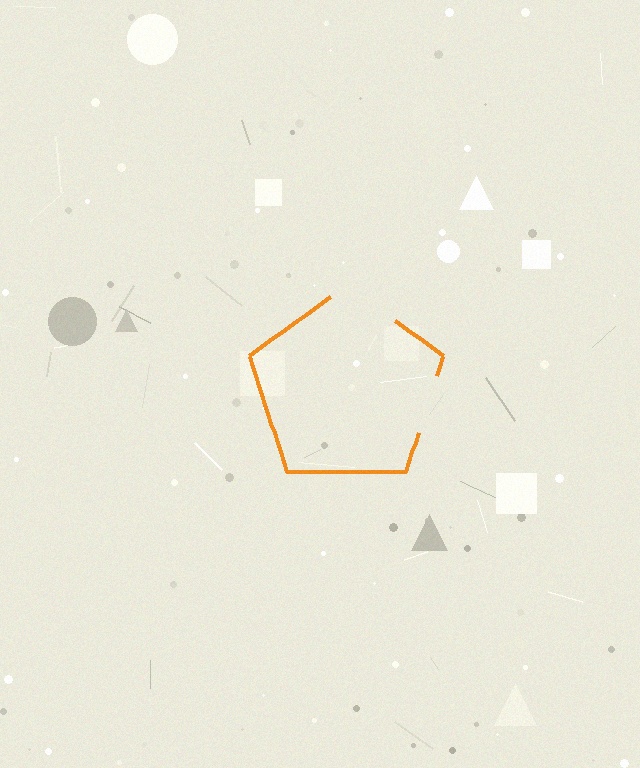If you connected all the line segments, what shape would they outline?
They would outline a pentagon.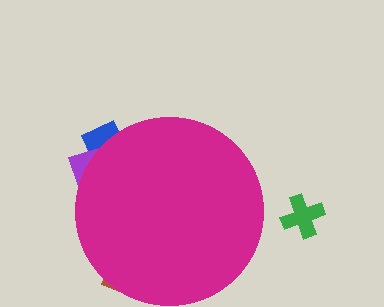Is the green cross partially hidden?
No, the green cross is fully visible.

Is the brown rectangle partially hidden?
Yes, the brown rectangle is partially hidden behind the magenta circle.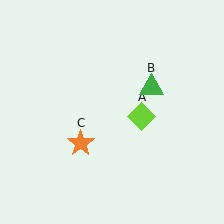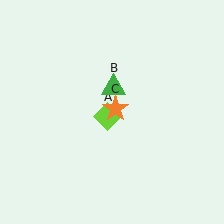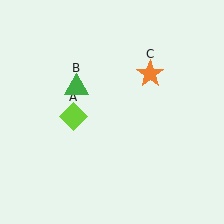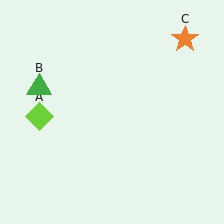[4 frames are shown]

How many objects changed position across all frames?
3 objects changed position: lime diamond (object A), green triangle (object B), orange star (object C).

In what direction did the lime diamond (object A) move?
The lime diamond (object A) moved left.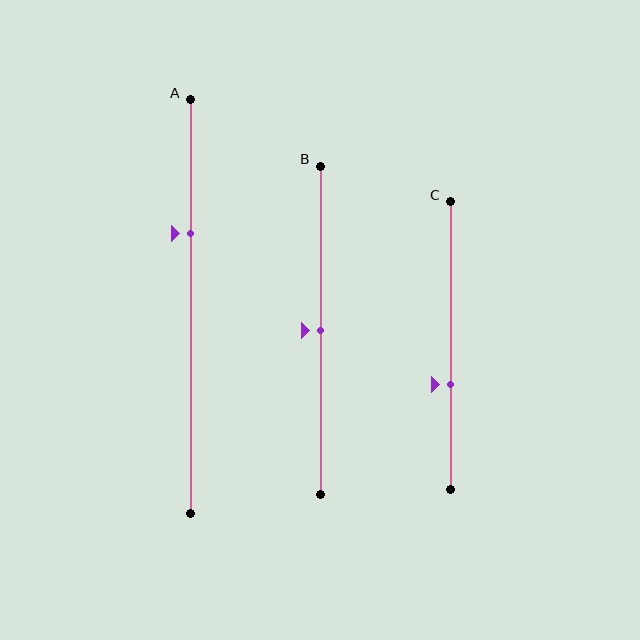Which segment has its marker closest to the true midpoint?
Segment B has its marker closest to the true midpoint.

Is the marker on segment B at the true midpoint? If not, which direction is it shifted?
Yes, the marker on segment B is at the true midpoint.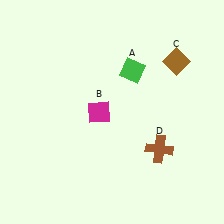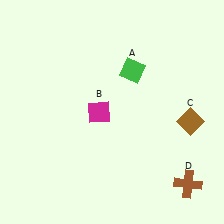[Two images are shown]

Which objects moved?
The objects that moved are: the brown diamond (C), the brown cross (D).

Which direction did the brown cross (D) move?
The brown cross (D) moved down.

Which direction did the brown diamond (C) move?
The brown diamond (C) moved down.